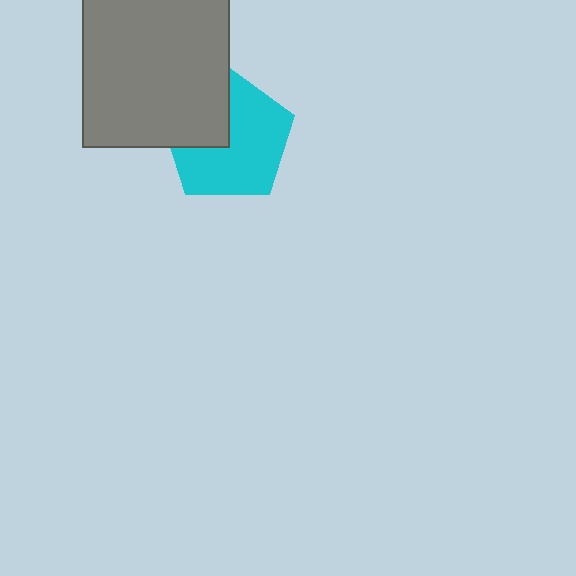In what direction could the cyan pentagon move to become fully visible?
The cyan pentagon could move toward the lower-right. That would shift it out from behind the gray rectangle entirely.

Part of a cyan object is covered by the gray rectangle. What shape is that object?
It is a pentagon.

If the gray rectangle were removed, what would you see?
You would see the complete cyan pentagon.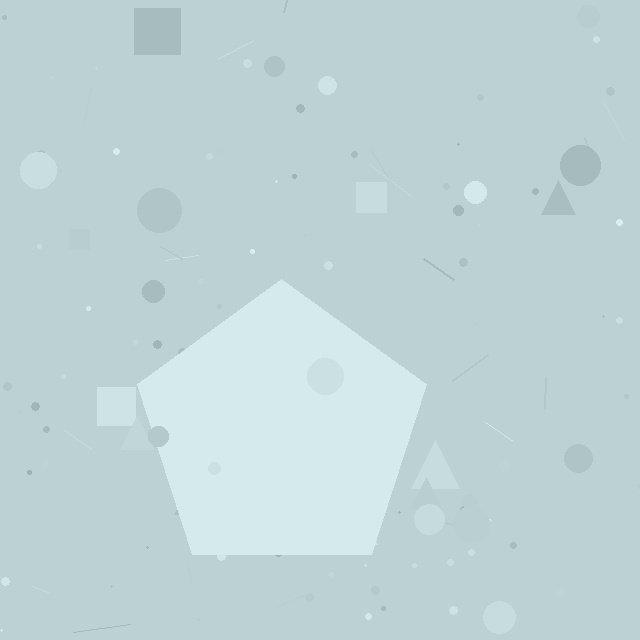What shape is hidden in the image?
A pentagon is hidden in the image.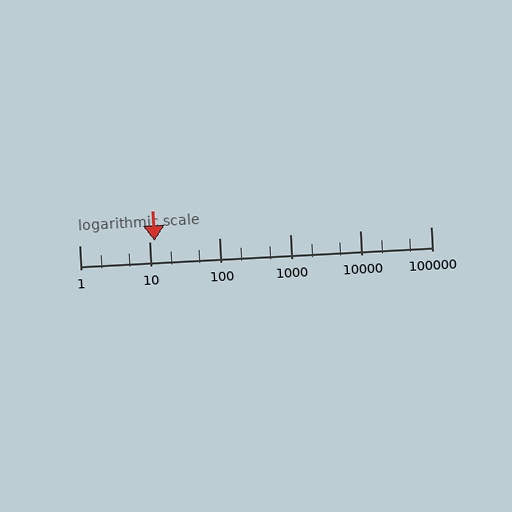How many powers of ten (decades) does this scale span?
The scale spans 5 decades, from 1 to 100000.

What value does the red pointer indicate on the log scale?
The pointer indicates approximately 12.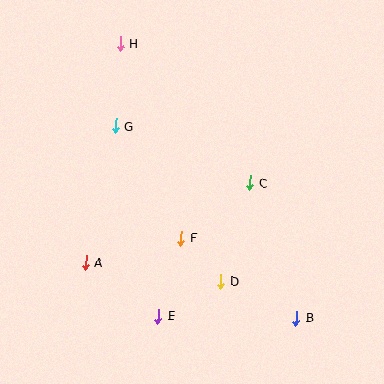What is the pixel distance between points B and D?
The distance between B and D is 84 pixels.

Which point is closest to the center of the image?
Point F at (181, 238) is closest to the center.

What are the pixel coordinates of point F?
Point F is at (181, 238).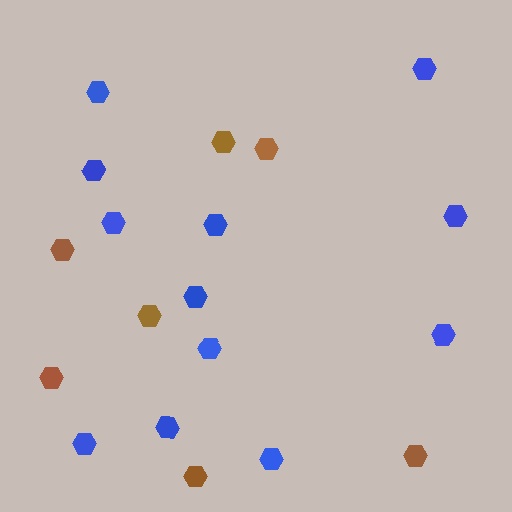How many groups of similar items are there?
There are 2 groups: one group of brown hexagons (7) and one group of blue hexagons (12).